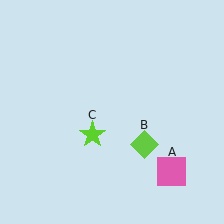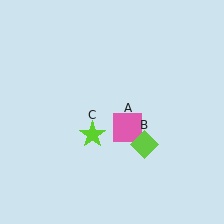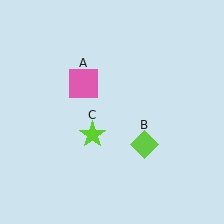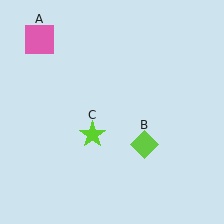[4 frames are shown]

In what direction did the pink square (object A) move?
The pink square (object A) moved up and to the left.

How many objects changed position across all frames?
1 object changed position: pink square (object A).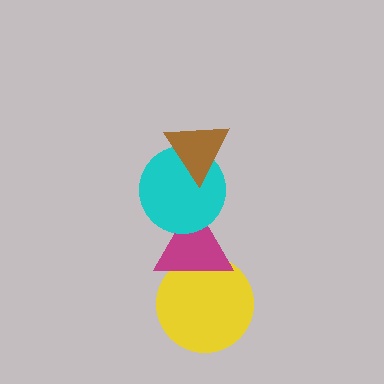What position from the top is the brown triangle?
The brown triangle is 1st from the top.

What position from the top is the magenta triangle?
The magenta triangle is 3rd from the top.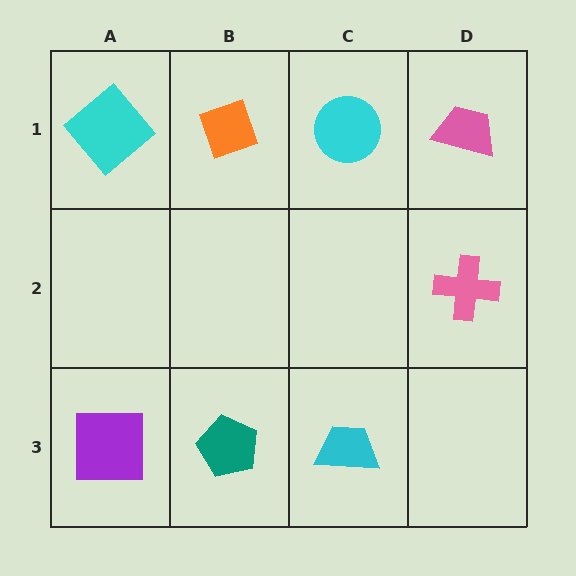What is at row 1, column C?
A cyan circle.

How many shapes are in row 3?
3 shapes.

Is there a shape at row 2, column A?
No, that cell is empty.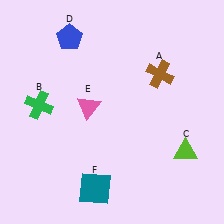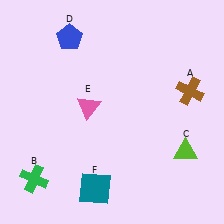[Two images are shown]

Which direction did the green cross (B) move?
The green cross (B) moved down.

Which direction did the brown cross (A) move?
The brown cross (A) moved right.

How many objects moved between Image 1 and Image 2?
2 objects moved between the two images.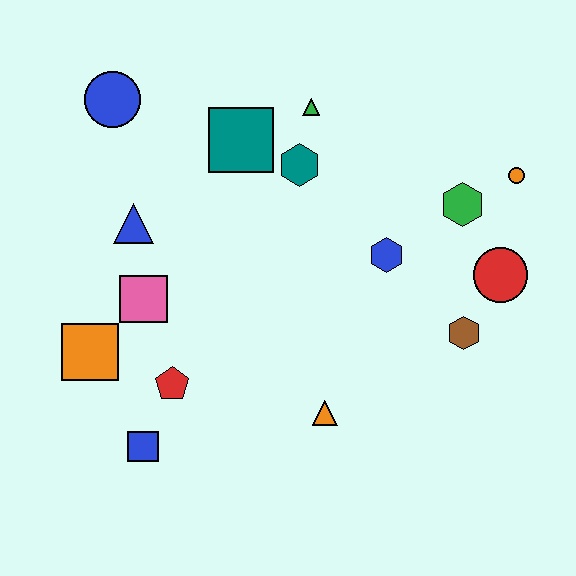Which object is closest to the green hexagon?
The orange circle is closest to the green hexagon.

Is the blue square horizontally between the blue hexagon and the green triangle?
No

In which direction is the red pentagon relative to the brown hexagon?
The red pentagon is to the left of the brown hexagon.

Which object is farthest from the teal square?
The blue square is farthest from the teal square.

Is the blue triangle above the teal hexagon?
No